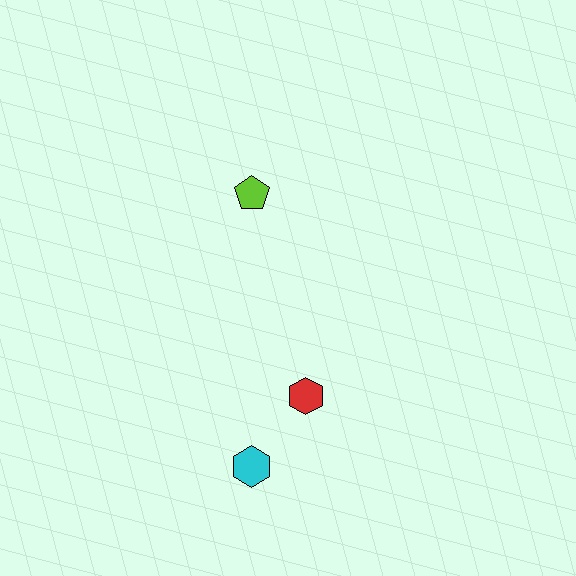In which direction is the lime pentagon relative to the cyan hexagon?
The lime pentagon is above the cyan hexagon.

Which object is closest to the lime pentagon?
The red hexagon is closest to the lime pentagon.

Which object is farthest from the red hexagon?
The lime pentagon is farthest from the red hexagon.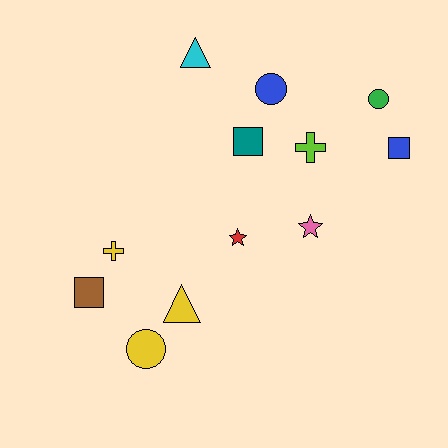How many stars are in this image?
There are 2 stars.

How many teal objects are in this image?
There is 1 teal object.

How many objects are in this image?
There are 12 objects.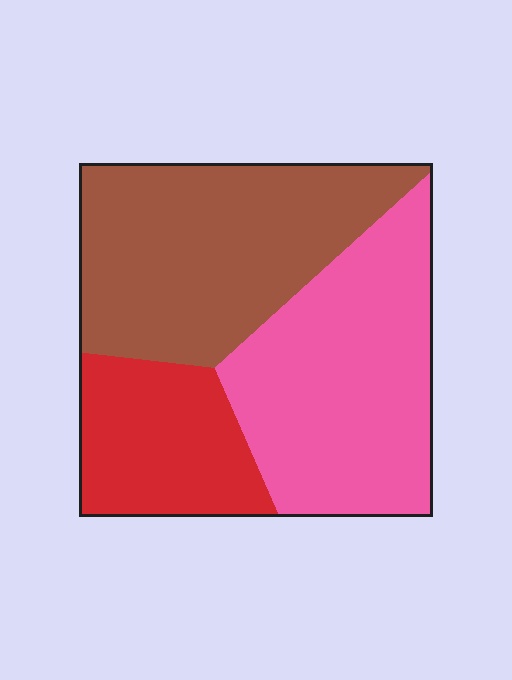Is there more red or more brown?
Brown.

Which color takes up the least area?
Red, at roughly 20%.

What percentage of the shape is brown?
Brown takes up between a third and a half of the shape.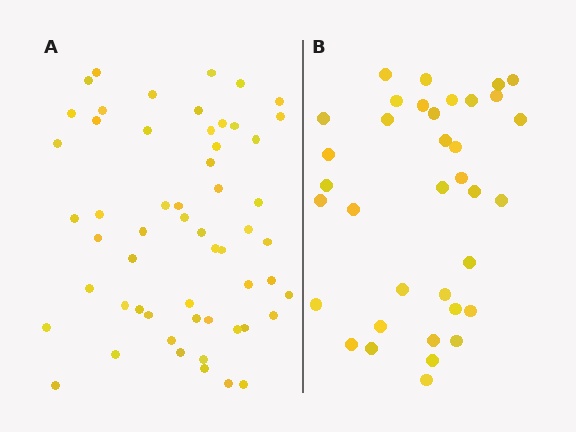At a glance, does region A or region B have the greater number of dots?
Region A (the left region) has more dots.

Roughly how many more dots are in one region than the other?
Region A has approximately 20 more dots than region B.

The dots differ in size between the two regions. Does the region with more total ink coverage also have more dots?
No. Region B has more total ink coverage because its dots are larger, but region A actually contains more individual dots. Total area can be misleading — the number of items is what matters here.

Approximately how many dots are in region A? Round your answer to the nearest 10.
About 60 dots. (The exact count is 56, which rounds to 60.)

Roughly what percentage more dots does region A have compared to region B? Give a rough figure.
About 55% more.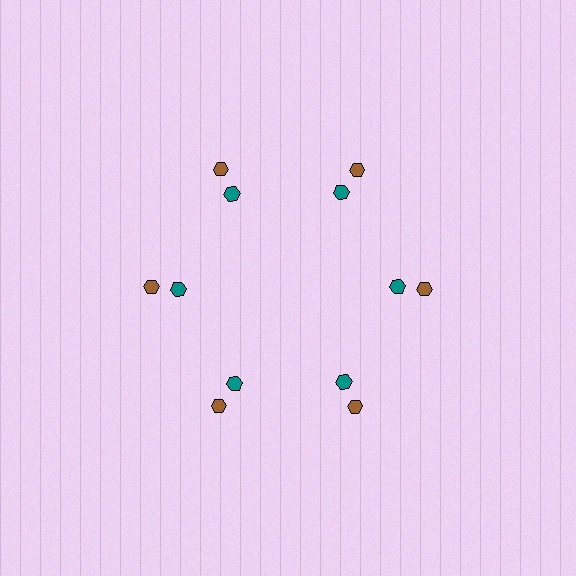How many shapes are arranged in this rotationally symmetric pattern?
There are 12 shapes, arranged in 6 groups of 2.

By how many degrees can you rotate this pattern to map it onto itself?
The pattern maps onto itself every 60 degrees of rotation.